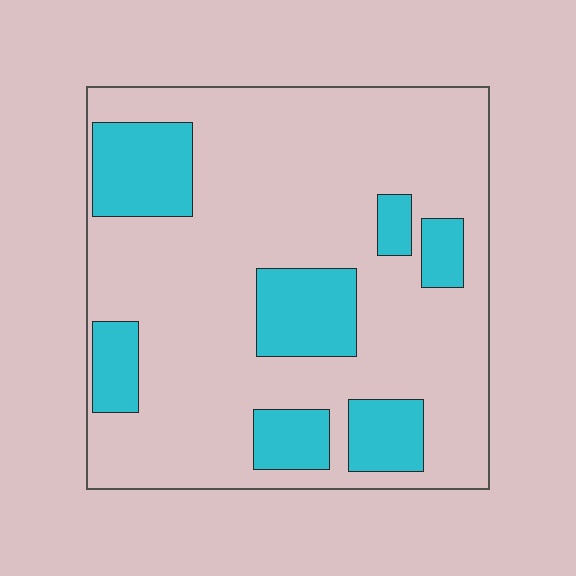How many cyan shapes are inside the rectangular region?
7.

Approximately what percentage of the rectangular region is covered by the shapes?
Approximately 25%.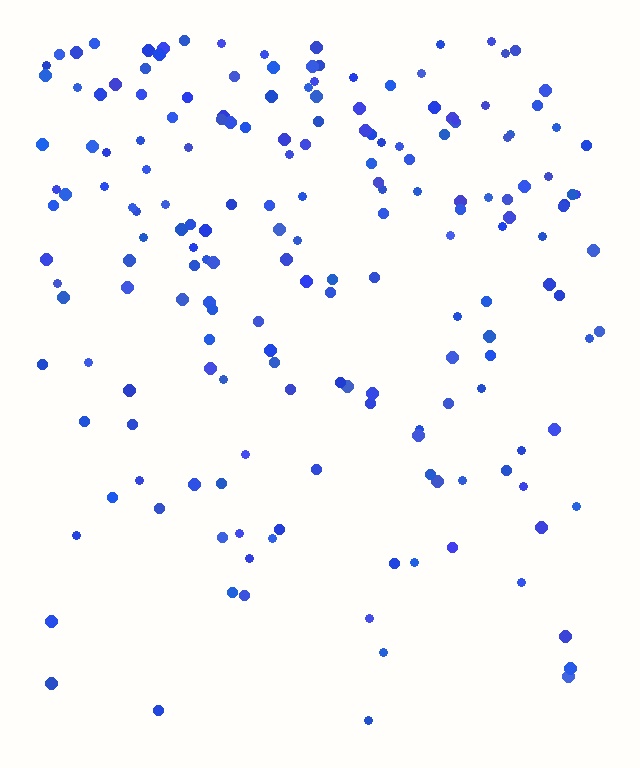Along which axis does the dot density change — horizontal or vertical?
Vertical.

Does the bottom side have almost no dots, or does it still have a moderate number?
Still a moderate number, just noticeably fewer than the top.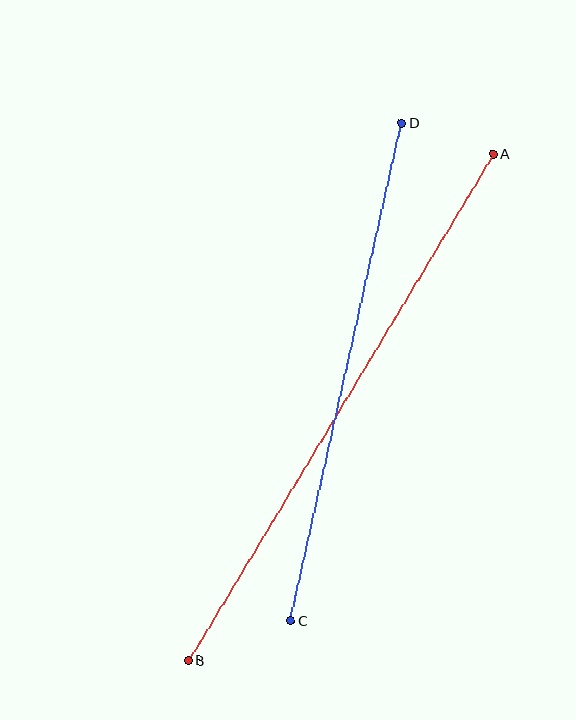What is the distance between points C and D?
The distance is approximately 510 pixels.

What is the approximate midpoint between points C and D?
The midpoint is at approximately (346, 372) pixels.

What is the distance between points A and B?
The distance is approximately 591 pixels.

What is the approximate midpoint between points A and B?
The midpoint is at approximately (341, 407) pixels.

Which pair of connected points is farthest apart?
Points A and B are farthest apart.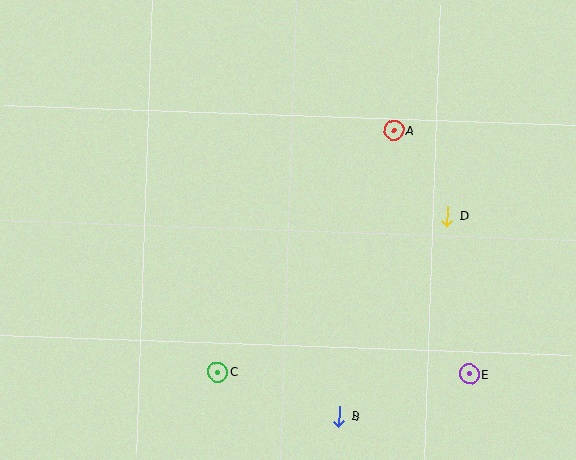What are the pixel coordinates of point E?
Point E is at (469, 374).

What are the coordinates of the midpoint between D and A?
The midpoint between D and A is at (421, 173).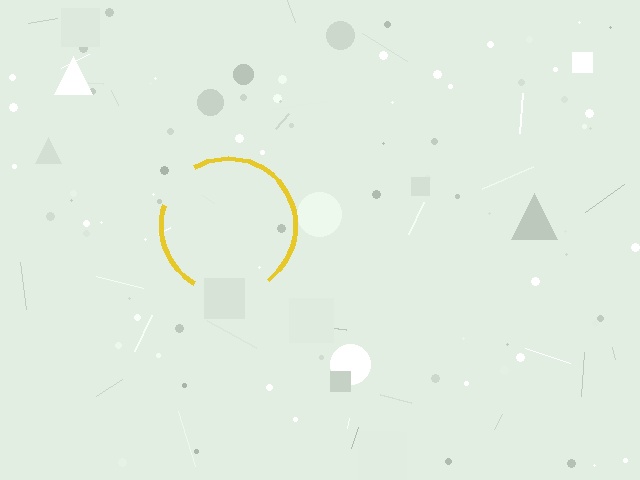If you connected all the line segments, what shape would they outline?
They would outline a circle.